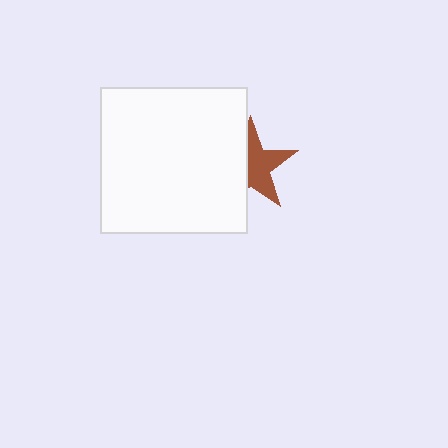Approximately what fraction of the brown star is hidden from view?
Roughly 43% of the brown star is hidden behind the white square.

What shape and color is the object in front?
The object in front is a white square.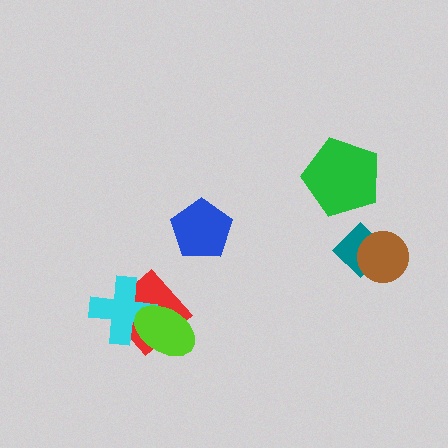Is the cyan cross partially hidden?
Yes, it is partially covered by another shape.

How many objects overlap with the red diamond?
2 objects overlap with the red diamond.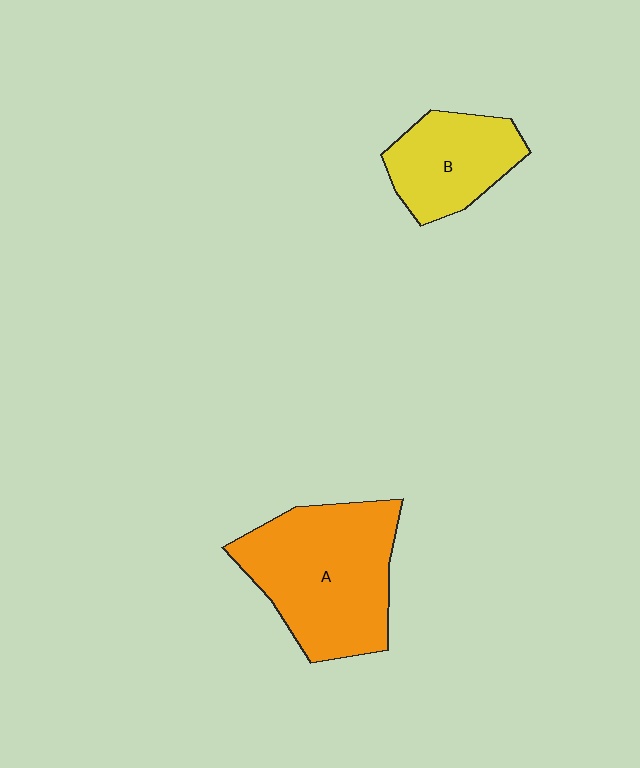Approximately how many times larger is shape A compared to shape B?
Approximately 1.8 times.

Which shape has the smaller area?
Shape B (yellow).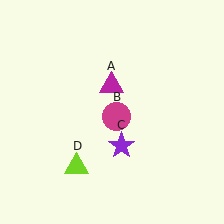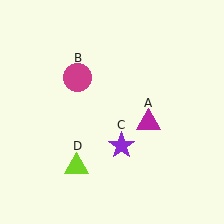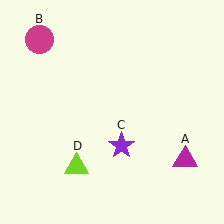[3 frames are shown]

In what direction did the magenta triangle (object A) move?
The magenta triangle (object A) moved down and to the right.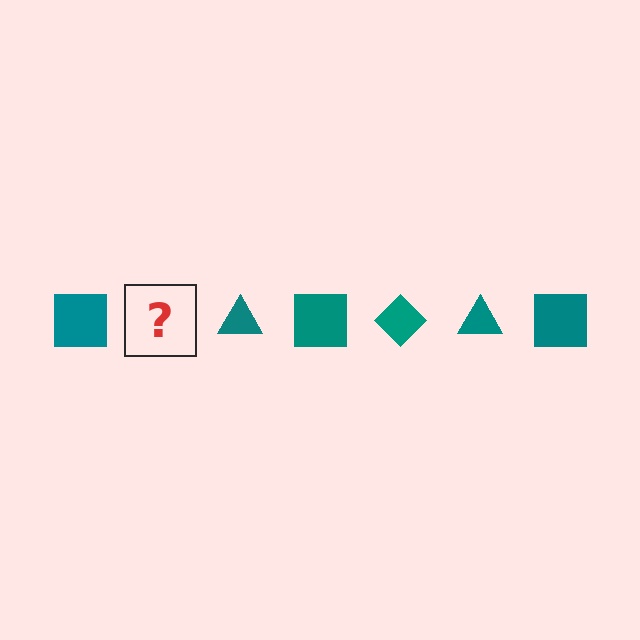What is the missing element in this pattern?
The missing element is a teal diamond.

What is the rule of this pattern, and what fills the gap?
The rule is that the pattern cycles through square, diamond, triangle shapes in teal. The gap should be filled with a teal diamond.